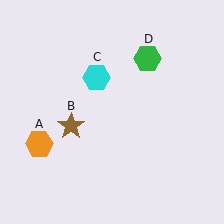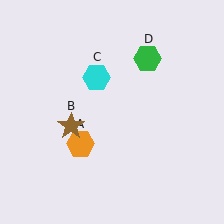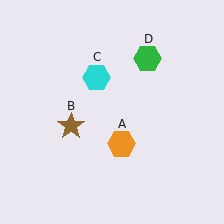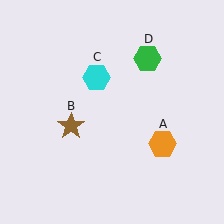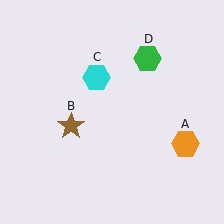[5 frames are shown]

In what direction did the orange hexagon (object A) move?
The orange hexagon (object A) moved right.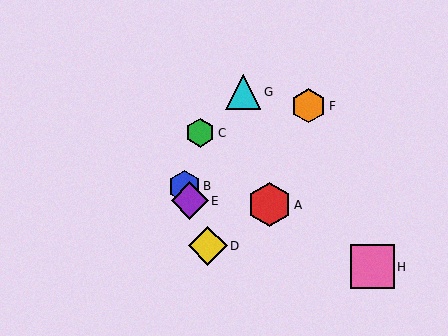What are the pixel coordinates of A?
Object A is at (269, 205).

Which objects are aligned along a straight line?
Objects B, D, E are aligned along a straight line.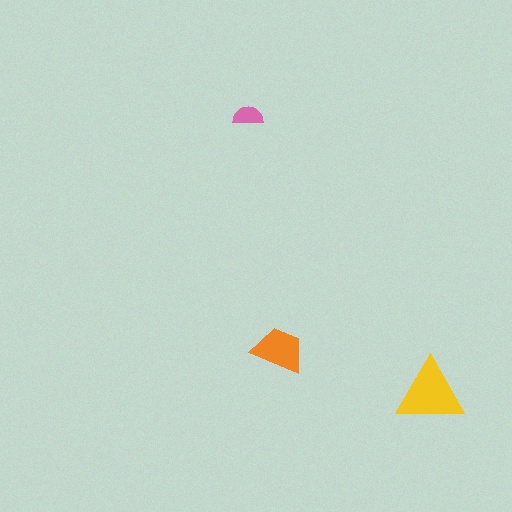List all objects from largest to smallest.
The yellow triangle, the orange trapezoid, the pink semicircle.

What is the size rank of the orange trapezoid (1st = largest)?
2nd.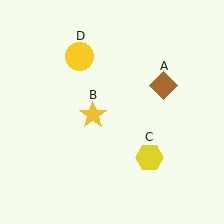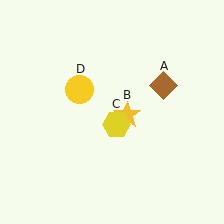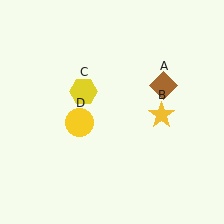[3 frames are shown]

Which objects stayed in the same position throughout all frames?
Brown diamond (object A) remained stationary.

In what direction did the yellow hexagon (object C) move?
The yellow hexagon (object C) moved up and to the left.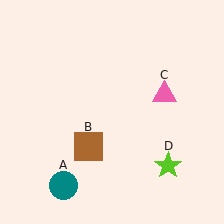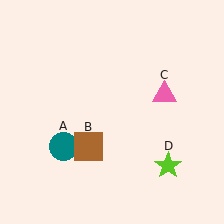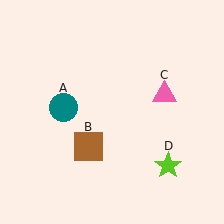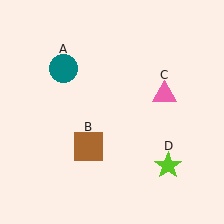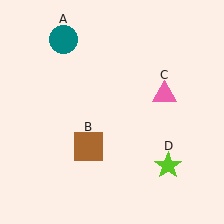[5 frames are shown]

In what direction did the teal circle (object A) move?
The teal circle (object A) moved up.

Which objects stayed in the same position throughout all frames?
Brown square (object B) and pink triangle (object C) and lime star (object D) remained stationary.